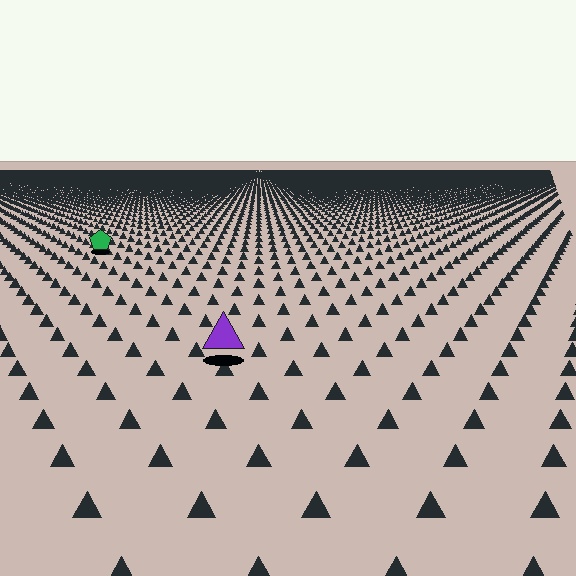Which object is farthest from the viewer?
The green pentagon is farthest from the viewer. It appears smaller and the ground texture around it is denser.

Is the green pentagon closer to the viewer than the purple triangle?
No. The purple triangle is closer — you can tell from the texture gradient: the ground texture is coarser near it.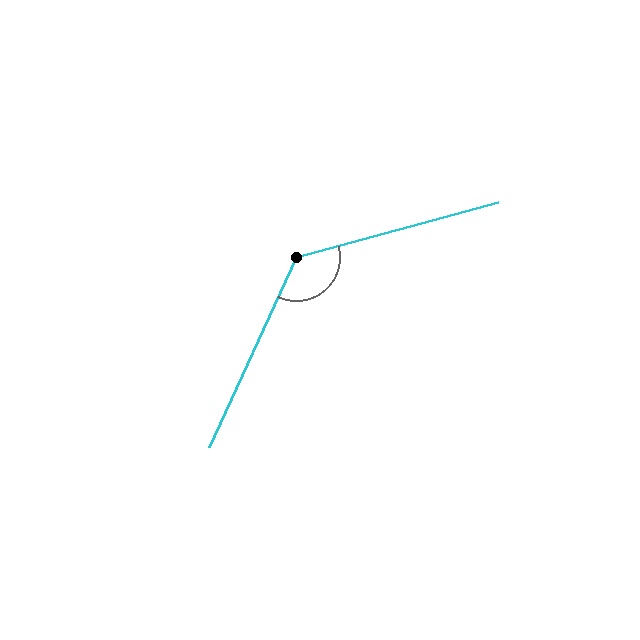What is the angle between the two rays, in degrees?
Approximately 130 degrees.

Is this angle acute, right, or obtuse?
It is obtuse.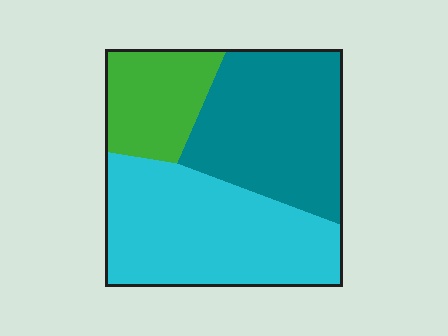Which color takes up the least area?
Green, at roughly 20%.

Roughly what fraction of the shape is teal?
Teal covers about 40% of the shape.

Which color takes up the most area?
Cyan, at roughly 45%.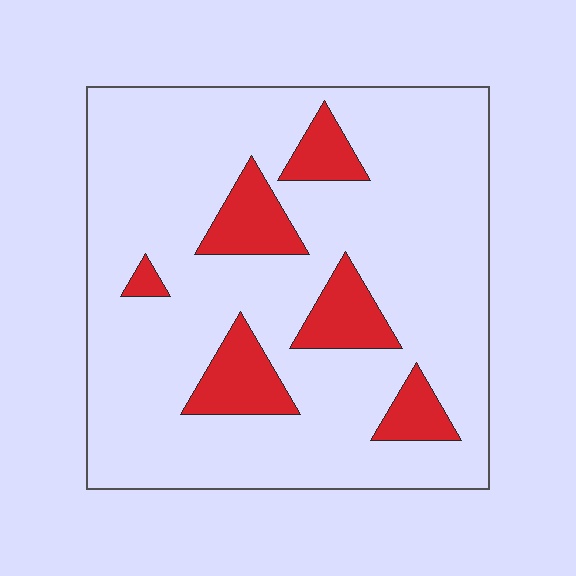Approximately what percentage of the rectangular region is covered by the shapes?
Approximately 15%.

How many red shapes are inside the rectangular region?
6.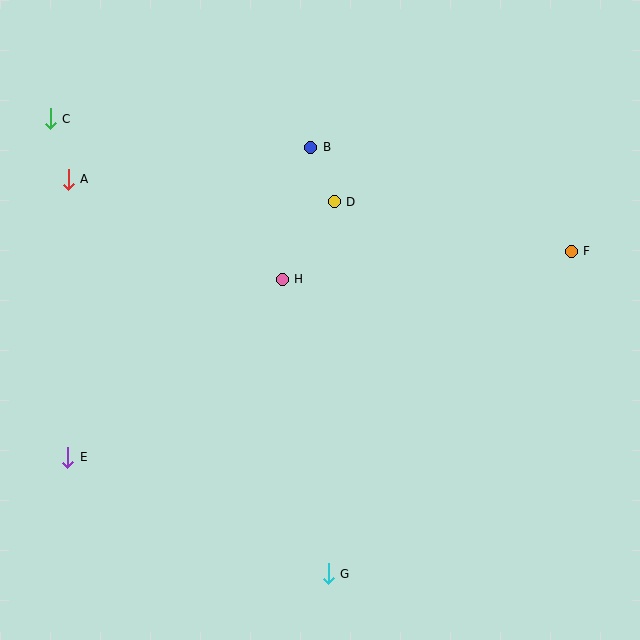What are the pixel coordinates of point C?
Point C is at (50, 119).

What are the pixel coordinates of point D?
Point D is at (334, 202).